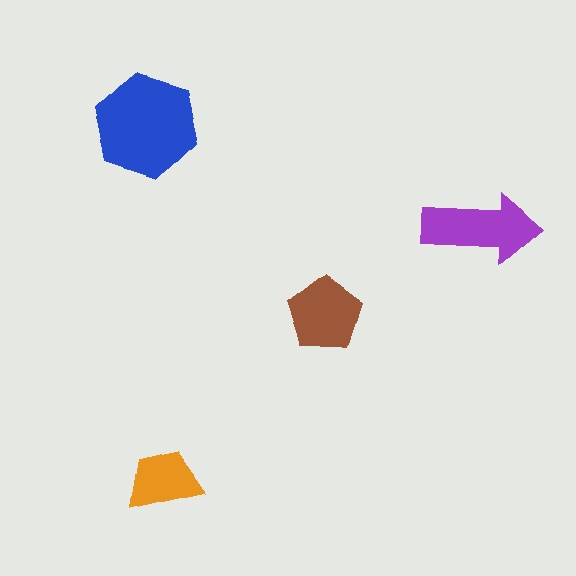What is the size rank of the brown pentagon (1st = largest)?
3rd.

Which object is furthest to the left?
The blue hexagon is leftmost.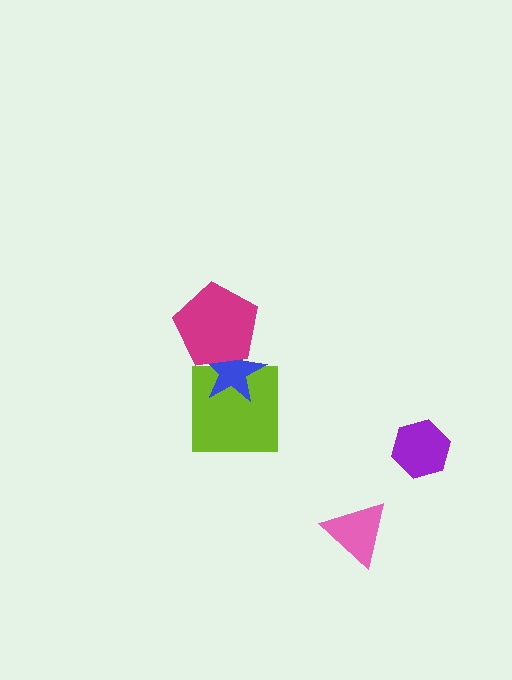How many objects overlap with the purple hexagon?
0 objects overlap with the purple hexagon.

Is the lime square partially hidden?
Yes, it is partially covered by another shape.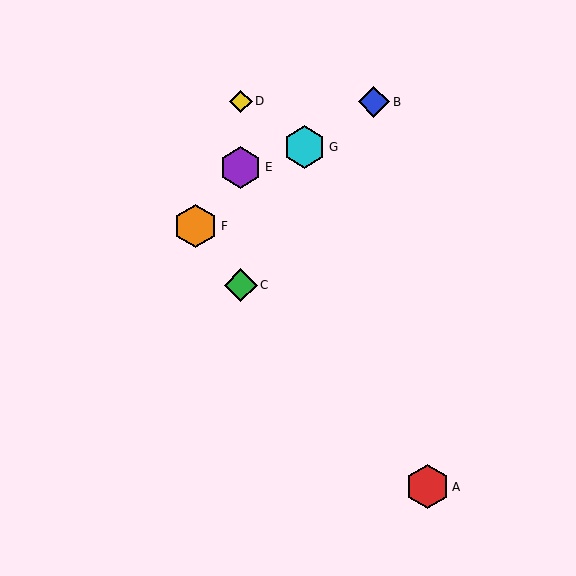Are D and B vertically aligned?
No, D is at x≈241 and B is at x≈374.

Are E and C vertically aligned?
Yes, both are at x≈241.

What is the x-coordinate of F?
Object F is at x≈196.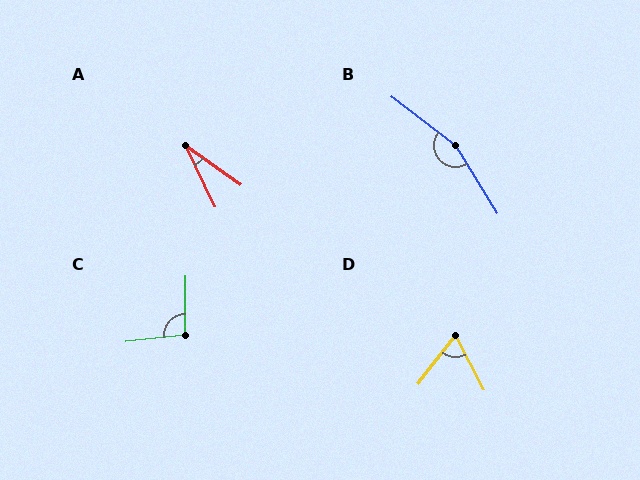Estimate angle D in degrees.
Approximately 65 degrees.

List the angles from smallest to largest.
A (29°), D (65°), C (97°), B (159°).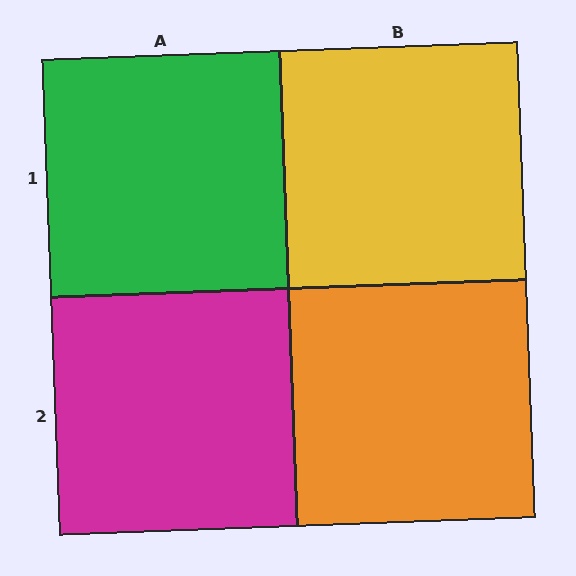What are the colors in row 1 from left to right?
Green, yellow.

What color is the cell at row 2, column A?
Magenta.